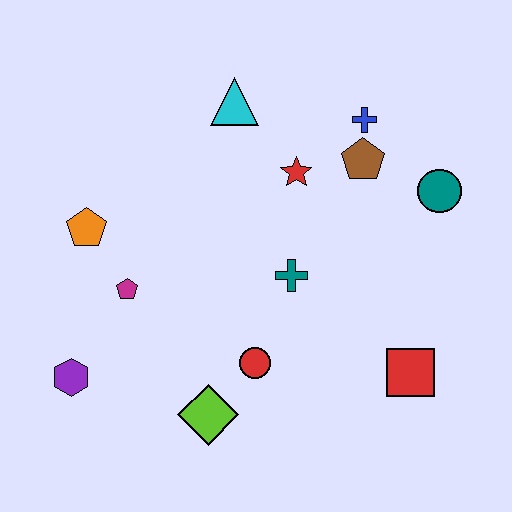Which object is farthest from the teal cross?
The purple hexagon is farthest from the teal cross.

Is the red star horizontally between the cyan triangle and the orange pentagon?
No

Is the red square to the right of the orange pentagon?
Yes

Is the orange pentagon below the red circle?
No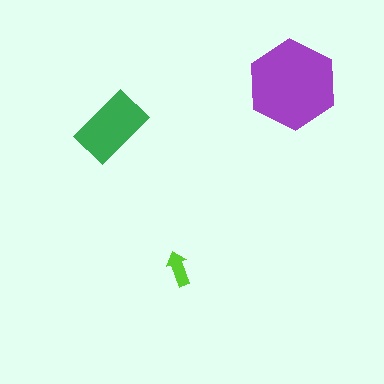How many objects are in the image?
There are 3 objects in the image.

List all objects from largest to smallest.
The purple hexagon, the green rectangle, the lime arrow.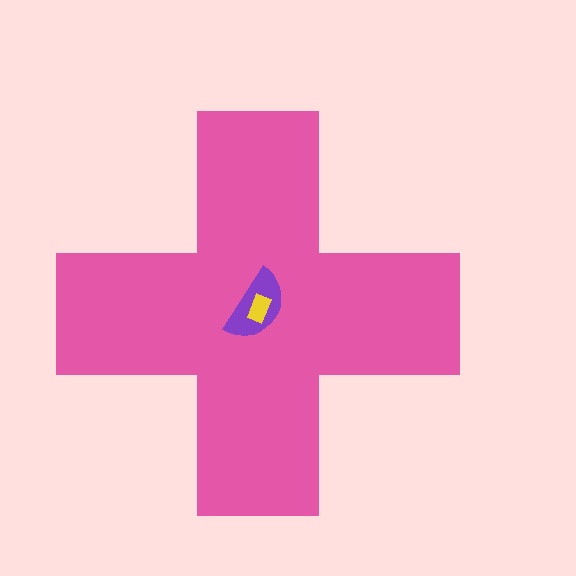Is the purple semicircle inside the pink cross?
Yes.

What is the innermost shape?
The yellow rectangle.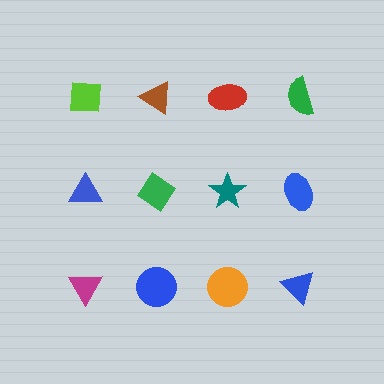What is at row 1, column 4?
A green semicircle.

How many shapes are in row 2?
4 shapes.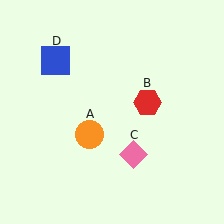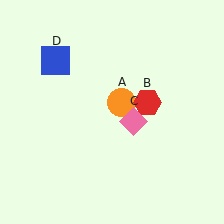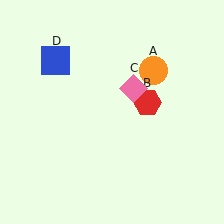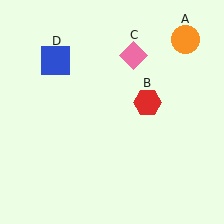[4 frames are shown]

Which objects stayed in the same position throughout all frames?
Red hexagon (object B) and blue square (object D) remained stationary.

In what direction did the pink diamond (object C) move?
The pink diamond (object C) moved up.